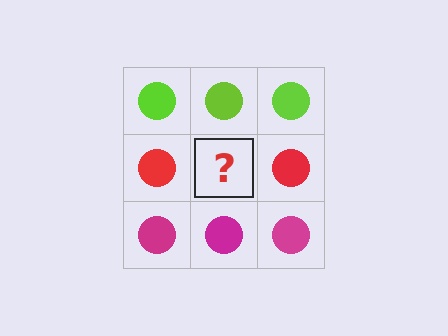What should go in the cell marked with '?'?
The missing cell should contain a red circle.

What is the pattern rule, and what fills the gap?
The rule is that each row has a consistent color. The gap should be filled with a red circle.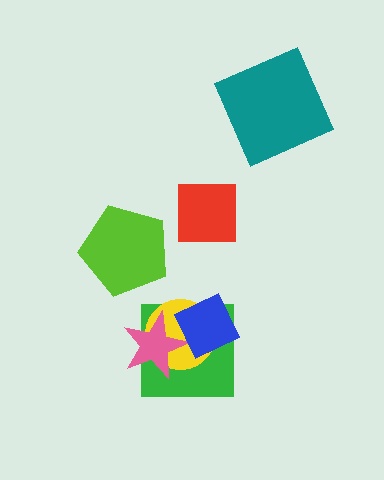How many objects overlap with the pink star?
3 objects overlap with the pink star.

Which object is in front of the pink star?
The blue diamond is in front of the pink star.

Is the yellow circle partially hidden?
Yes, it is partially covered by another shape.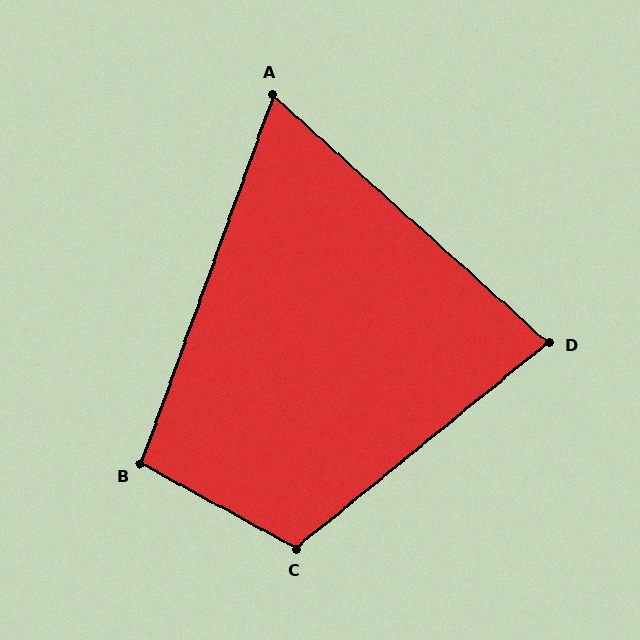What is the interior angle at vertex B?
Approximately 99 degrees (obtuse).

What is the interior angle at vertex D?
Approximately 81 degrees (acute).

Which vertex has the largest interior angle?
C, at approximately 112 degrees.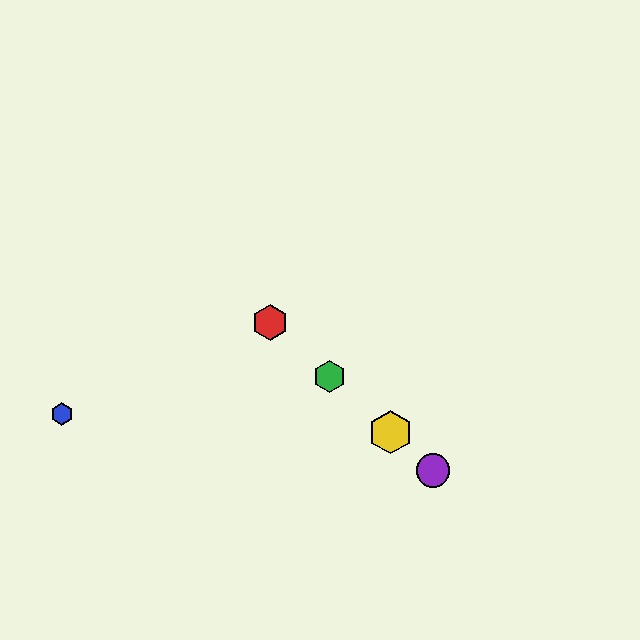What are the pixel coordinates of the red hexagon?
The red hexagon is at (270, 323).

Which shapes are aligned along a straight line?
The red hexagon, the green hexagon, the yellow hexagon, the purple circle are aligned along a straight line.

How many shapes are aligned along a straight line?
4 shapes (the red hexagon, the green hexagon, the yellow hexagon, the purple circle) are aligned along a straight line.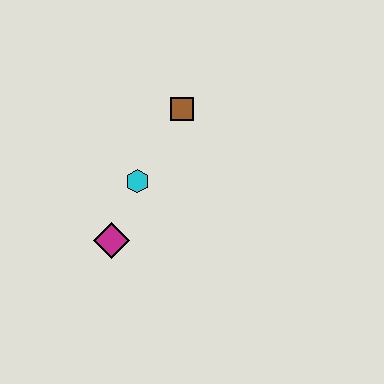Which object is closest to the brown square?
The cyan hexagon is closest to the brown square.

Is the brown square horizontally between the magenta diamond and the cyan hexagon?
No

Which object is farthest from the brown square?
The magenta diamond is farthest from the brown square.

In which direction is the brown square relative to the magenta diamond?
The brown square is above the magenta diamond.